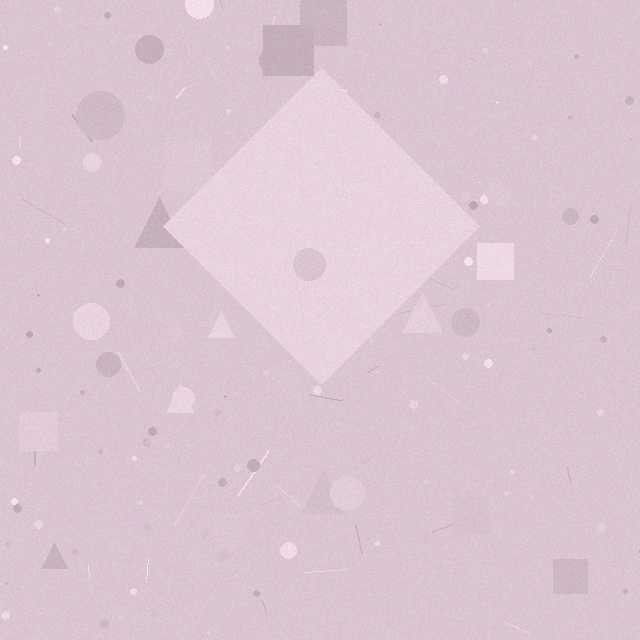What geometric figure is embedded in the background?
A diamond is embedded in the background.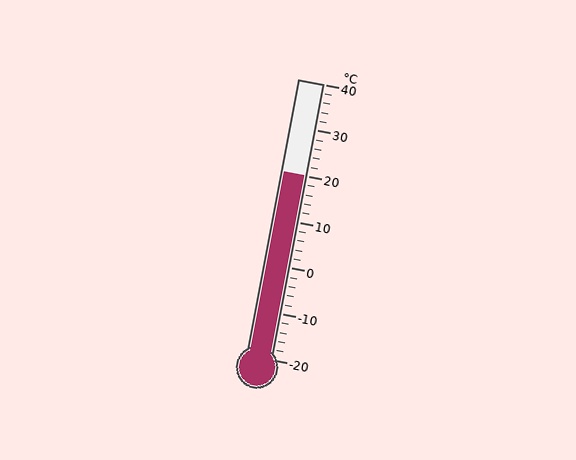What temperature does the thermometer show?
The thermometer shows approximately 20°C.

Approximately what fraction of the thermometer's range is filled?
The thermometer is filled to approximately 65% of its range.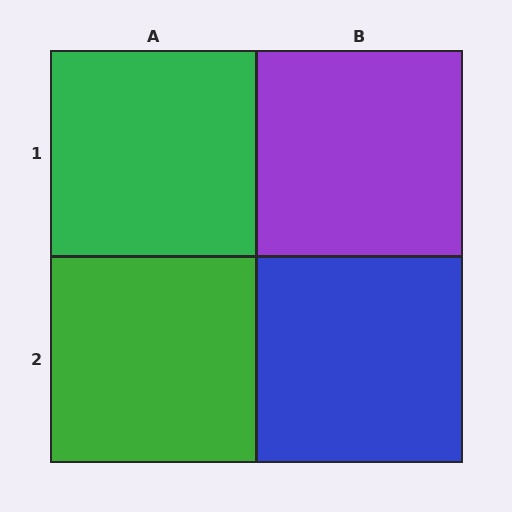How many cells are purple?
1 cell is purple.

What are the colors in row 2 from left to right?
Green, blue.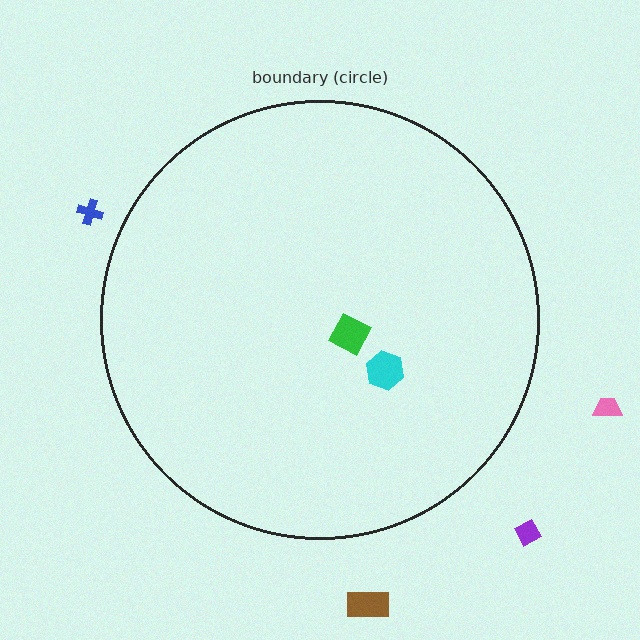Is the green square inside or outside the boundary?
Inside.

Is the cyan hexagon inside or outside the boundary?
Inside.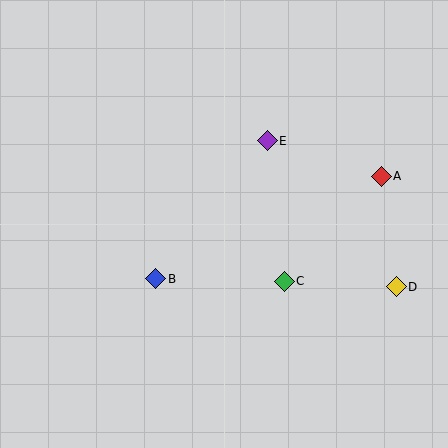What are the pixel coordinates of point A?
Point A is at (381, 176).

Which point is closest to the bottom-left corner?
Point B is closest to the bottom-left corner.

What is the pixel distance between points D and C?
The distance between D and C is 112 pixels.